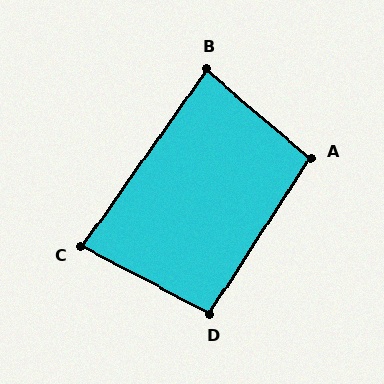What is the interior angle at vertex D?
Approximately 95 degrees (obtuse).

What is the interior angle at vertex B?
Approximately 85 degrees (acute).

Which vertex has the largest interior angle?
A, at approximately 98 degrees.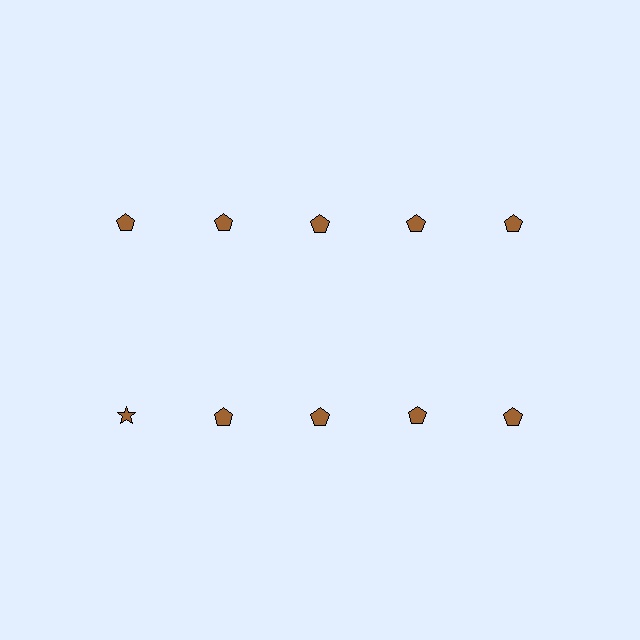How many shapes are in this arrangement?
There are 10 shapes arranged in a grid pattern.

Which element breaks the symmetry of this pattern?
The brown star in the second row, leftmost column breaks the symmetry. All other shapes are brown pentagons.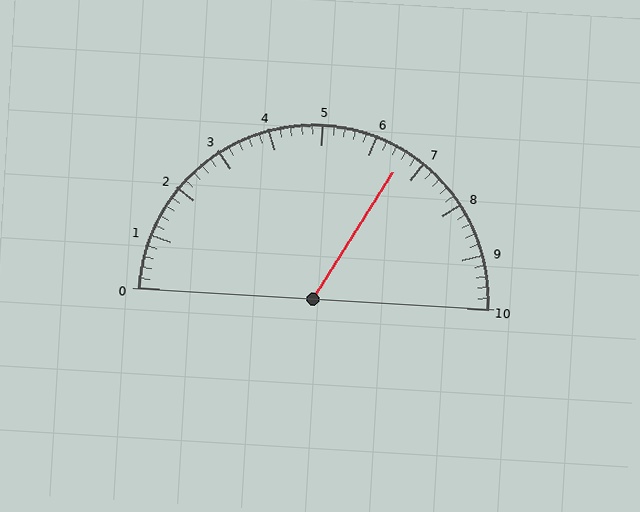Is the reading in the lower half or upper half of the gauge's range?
The reading is in the upper half of the range (0 to 10).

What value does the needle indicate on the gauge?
The needle indicates approximately 6.6.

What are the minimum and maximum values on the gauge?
The gauge ranges from 0 to 10.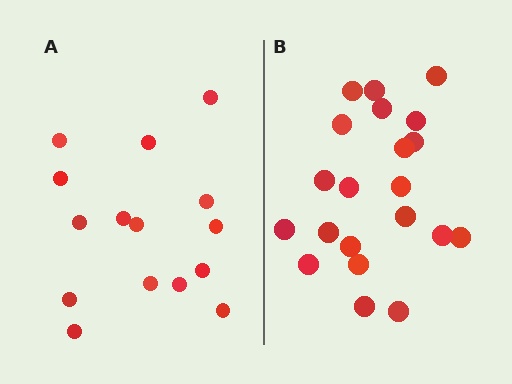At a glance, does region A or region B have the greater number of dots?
Region B (the right region) has more dots.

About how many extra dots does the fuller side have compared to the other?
Region B has about 6 more dots than region A.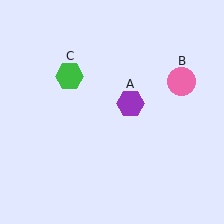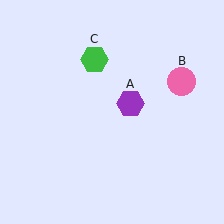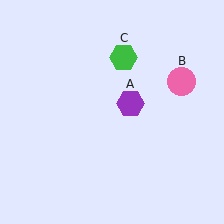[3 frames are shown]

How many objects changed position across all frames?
1 object changed position: green hexagon (object C).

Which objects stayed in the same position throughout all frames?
Purple hexagon (object A) and pink circle (object B) remained stationary.